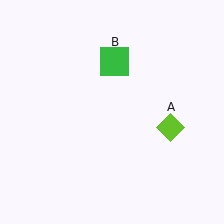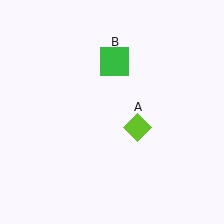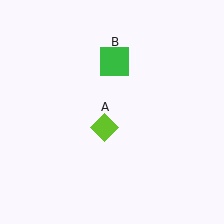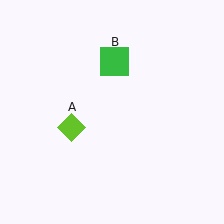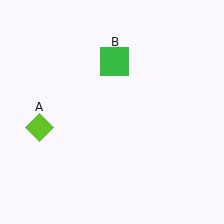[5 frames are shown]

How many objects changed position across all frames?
1 object changed position: lime diamond (object A).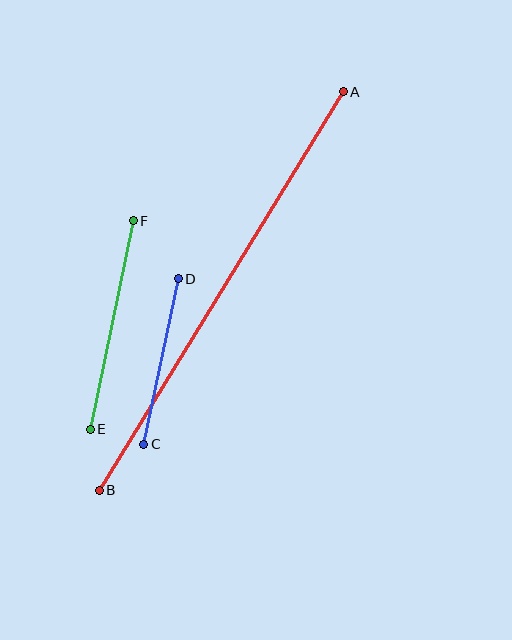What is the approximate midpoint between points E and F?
The midpoint is at approximately (112, 325) pixels.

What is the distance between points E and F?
The distance is approximately 213 pixels.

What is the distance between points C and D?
The distance is approximately 169 pixels.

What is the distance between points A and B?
The distance is approximately 467 pixels.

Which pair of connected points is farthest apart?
Points A and B are farthest apart.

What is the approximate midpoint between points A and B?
The midpoint is at approximately (221, 291) pixels.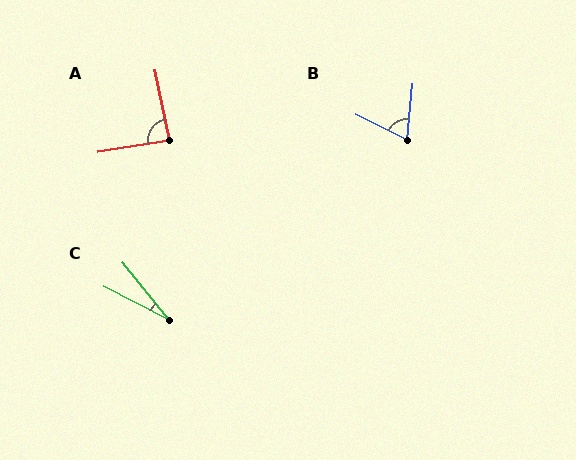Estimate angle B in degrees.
Approximately 69 degrees.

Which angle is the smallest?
C, at approximately 24 degrees.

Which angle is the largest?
A, at approximately 88 degrees.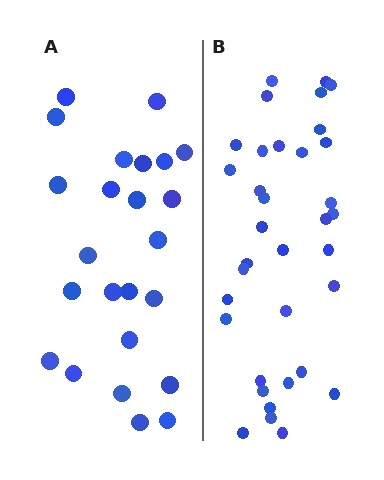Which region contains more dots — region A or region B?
Region B (the right region) has more dots.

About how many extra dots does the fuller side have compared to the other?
Region B has roughly 12 or so more dots than region A.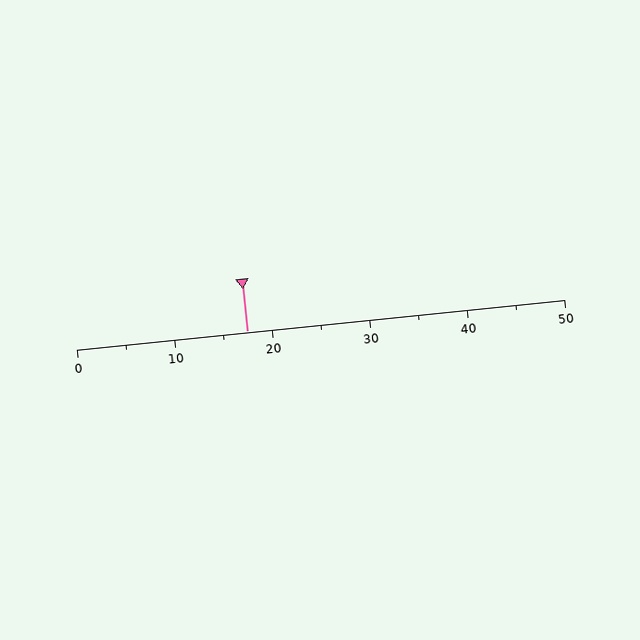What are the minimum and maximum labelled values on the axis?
The axis runs from 0 to 50.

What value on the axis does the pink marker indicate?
The marker indicates approximately 17.5.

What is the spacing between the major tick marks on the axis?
The major ticks are spaced 10 apart.